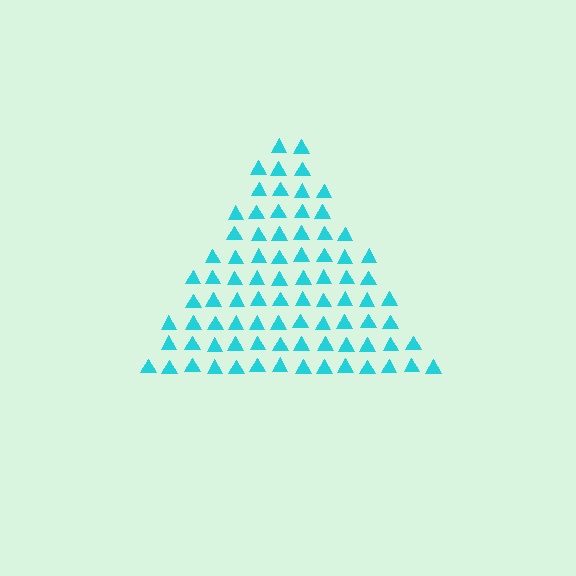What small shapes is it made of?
It is made of small triangles.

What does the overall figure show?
The overall figure shows a triangle.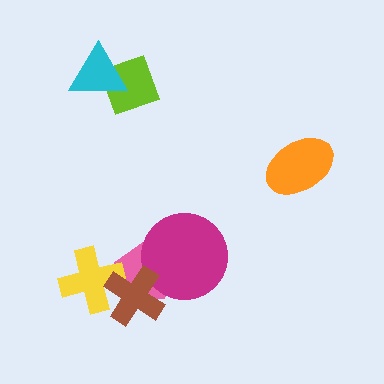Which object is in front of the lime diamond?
The cyan triangle is in front of the lime diamond.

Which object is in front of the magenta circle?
The brown cross is in front of the magenta circle.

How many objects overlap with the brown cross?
3 objects overlap with the brown cross.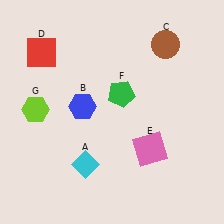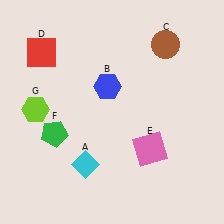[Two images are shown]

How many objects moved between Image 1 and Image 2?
2 objects moved between the two images.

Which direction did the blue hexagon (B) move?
The blue hexagon (B) moved right.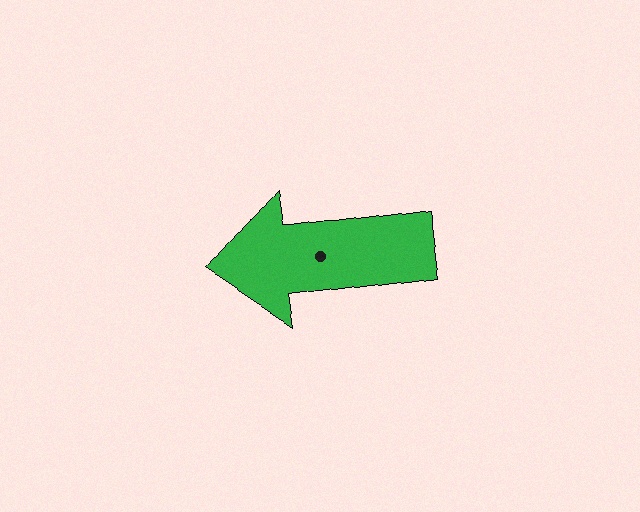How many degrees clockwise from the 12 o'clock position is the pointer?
Approximately 262 degrees.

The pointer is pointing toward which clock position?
Roughly 9 o'clock.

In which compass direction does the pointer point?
West.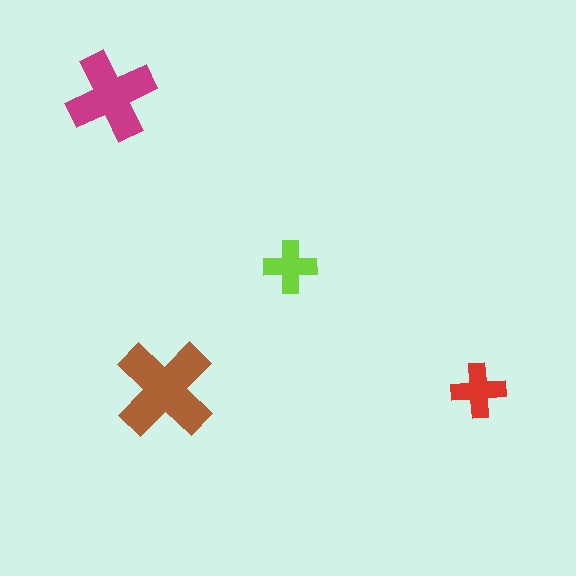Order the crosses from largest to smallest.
the brown one, the magenta one, the red one, the lime one.